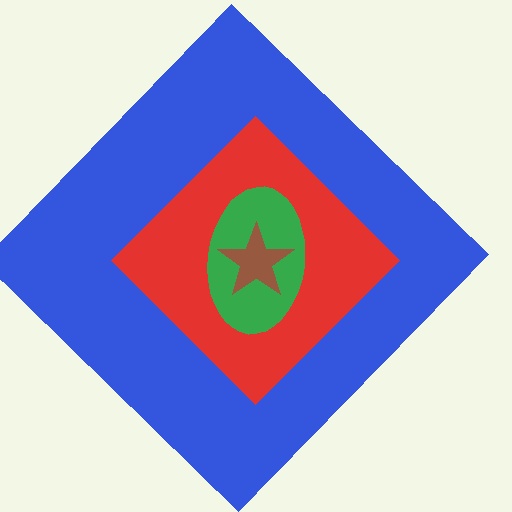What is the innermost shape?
The brown star.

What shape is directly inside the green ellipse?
The brown star.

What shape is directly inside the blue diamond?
The red diamond.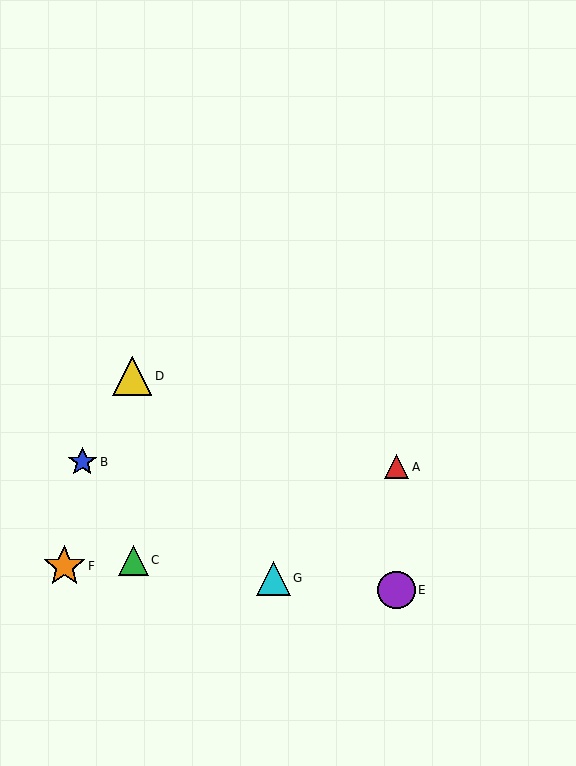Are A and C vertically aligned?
No, A is at x≈397 and C is at x≈133.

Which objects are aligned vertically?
Objects A, E are aligned vertically.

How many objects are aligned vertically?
2 objects (A, E) are aligned vertically.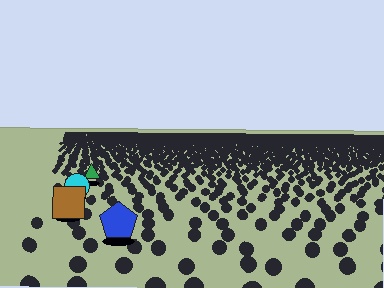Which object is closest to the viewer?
The blue pentagon is closest. The texture marks near it are larger and more spread out.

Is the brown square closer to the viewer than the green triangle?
Yes. The brown square is closer — you can tell from the texture gradient: the ground texture is coarser near it.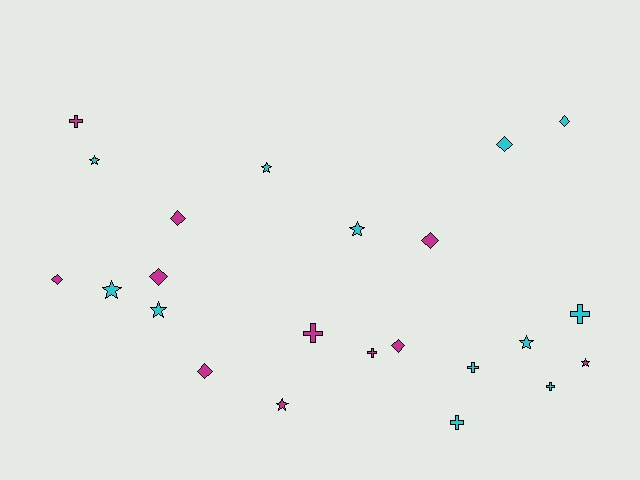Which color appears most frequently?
Cyan, with 12 objects.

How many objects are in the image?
There are 23 objects.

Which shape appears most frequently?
Star, with 8 objects.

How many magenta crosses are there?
There are 3 magenta crosses.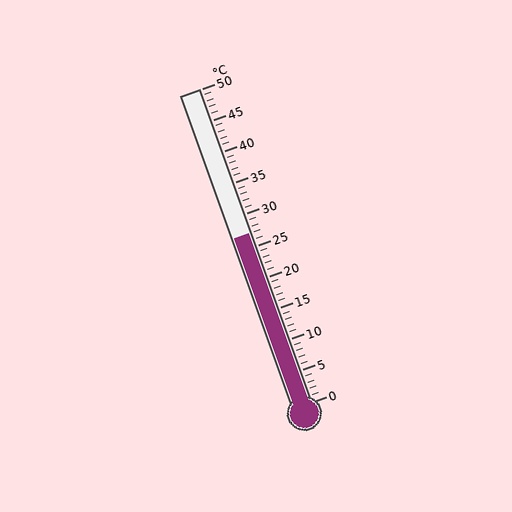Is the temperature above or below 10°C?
The temperature is above 10°C.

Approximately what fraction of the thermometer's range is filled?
The thermometer is filled to approximately 55% of its range.